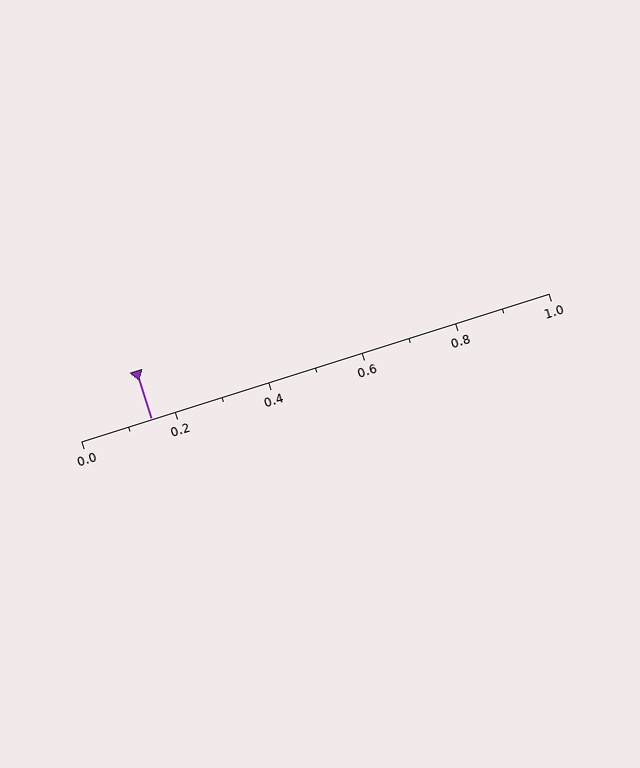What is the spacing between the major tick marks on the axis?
The major ticks are spaced 0.2 apart.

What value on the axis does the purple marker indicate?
The marker indicates approximately 0.15.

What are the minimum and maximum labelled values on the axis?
The axis runs from 0.0 to 1.0.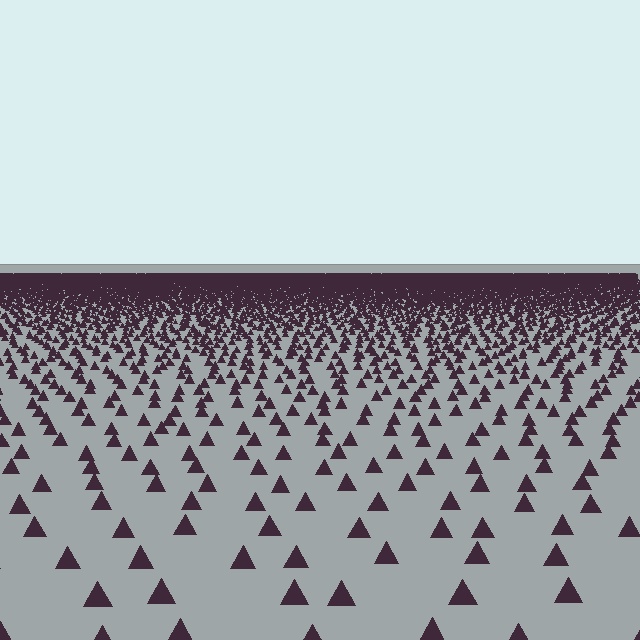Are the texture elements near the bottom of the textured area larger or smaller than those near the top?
Larger. Near the bottom, elements are closer to the viewer and appear at a bigger on-screen size.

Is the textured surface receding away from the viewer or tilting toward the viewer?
The surface is receding away from the viewer. Texture elements get smaller and denser toward the top.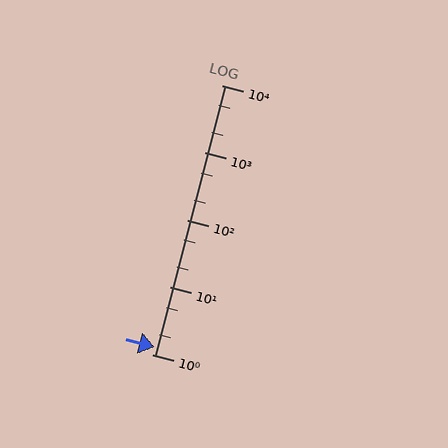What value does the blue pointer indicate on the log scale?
The pointer indicates approximately 1.3.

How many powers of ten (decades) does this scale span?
The scale spans 4 decades, from 1 to 10000.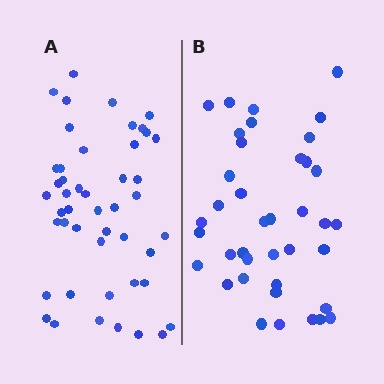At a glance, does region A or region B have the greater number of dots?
Region A (the left region) has more dots.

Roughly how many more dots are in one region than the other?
Region A has roughly 8 or so more dots than region B.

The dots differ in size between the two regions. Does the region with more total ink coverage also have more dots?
No. Region B has more total ink coverage because its dots are larger, but region A actually contains more individual dots. Total area can be misleading — the number of items is what matters here.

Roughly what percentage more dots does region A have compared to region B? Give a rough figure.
About 20% more.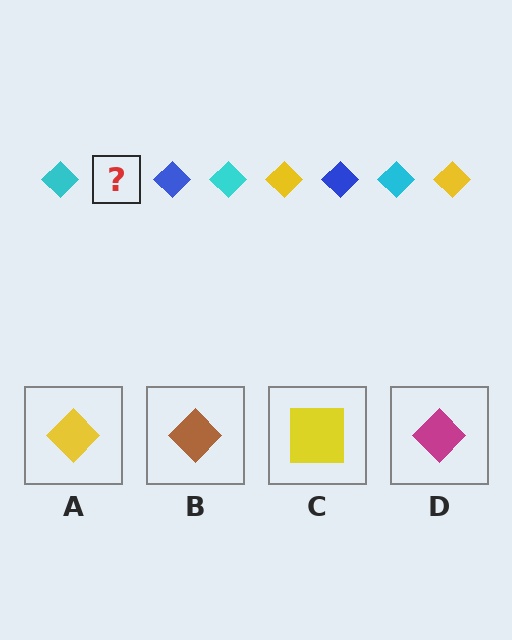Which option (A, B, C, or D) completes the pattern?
A.